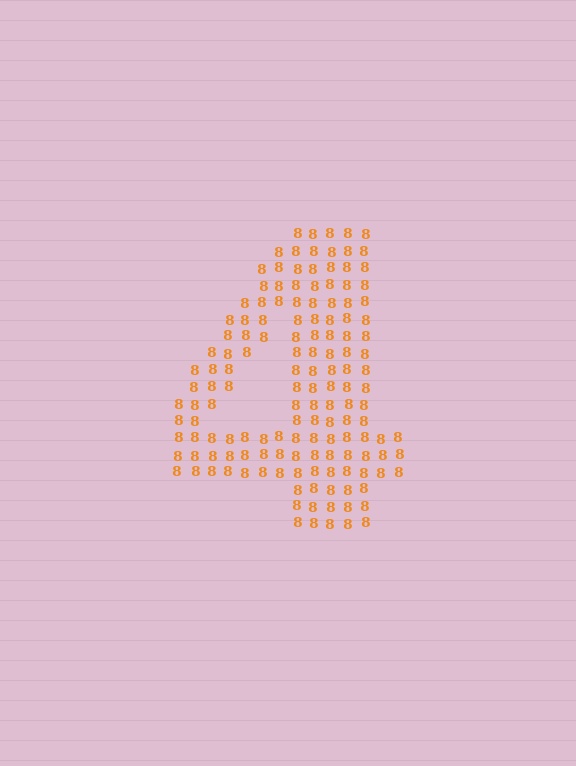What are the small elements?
The small elements are digit 8's.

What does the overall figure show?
The overall figure shows the digit 4.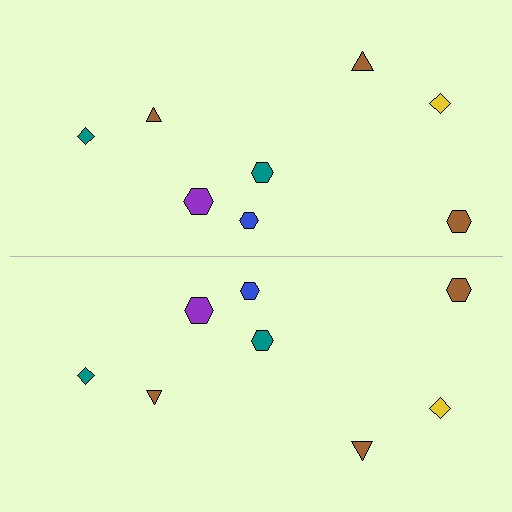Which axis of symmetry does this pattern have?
The pattern has a horizontal axis of symmetry running through the center of the image.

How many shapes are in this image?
There are 16 shapes in this image.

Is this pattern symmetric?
Yes, this pattern has bilateral (reflection) symmetry.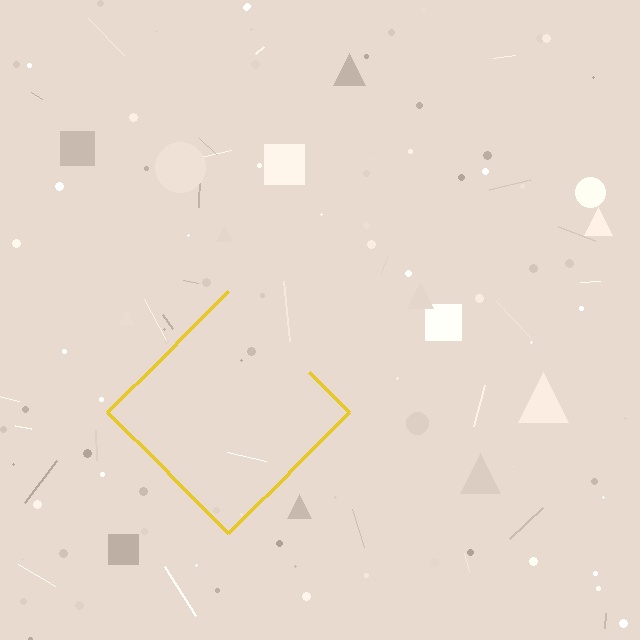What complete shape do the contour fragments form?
The contour fragments form a diamond.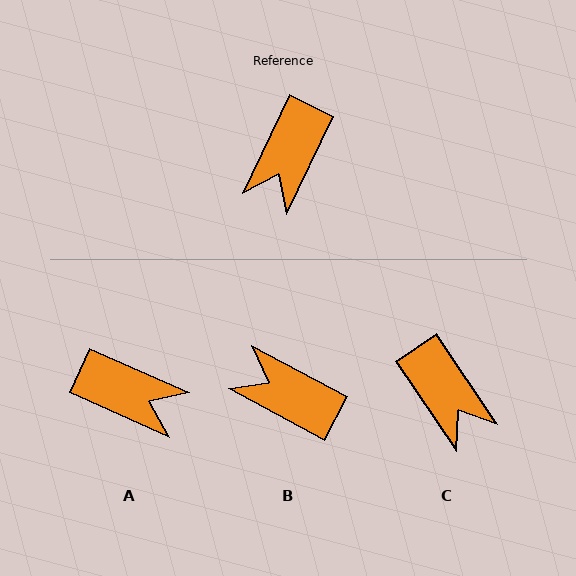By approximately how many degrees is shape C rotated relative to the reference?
Approximately 60 degrees counter-clockwise.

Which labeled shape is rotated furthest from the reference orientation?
B, about 92 degrees away.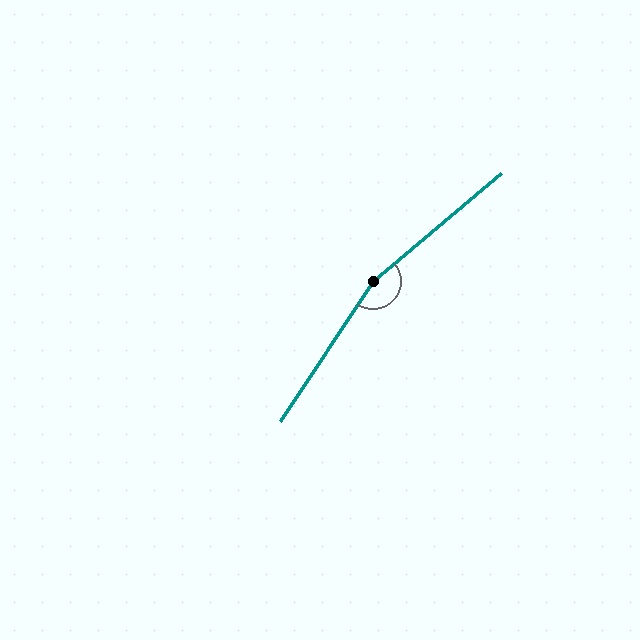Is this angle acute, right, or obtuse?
It is obtuse.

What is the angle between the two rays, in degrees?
Approximately 164 degrees.